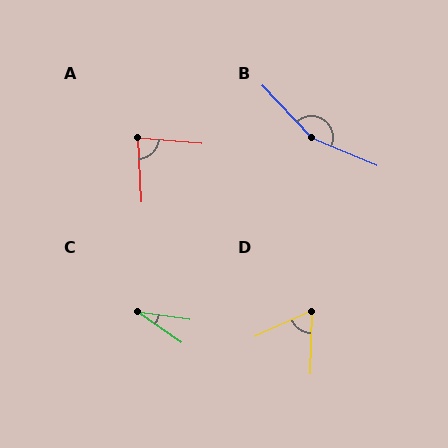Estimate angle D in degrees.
Approximately 64 degrees.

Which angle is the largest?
B, at approximately 156 degrees.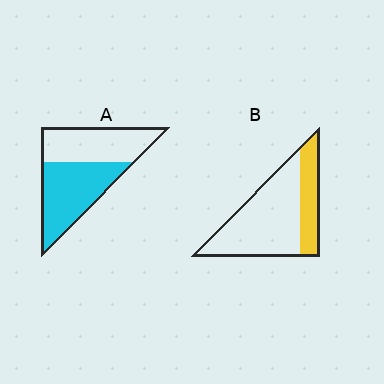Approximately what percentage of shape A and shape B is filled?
A is approximately 55% and B is approximately 30%.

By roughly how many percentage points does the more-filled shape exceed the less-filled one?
By roughly 25 percentage points (A over B).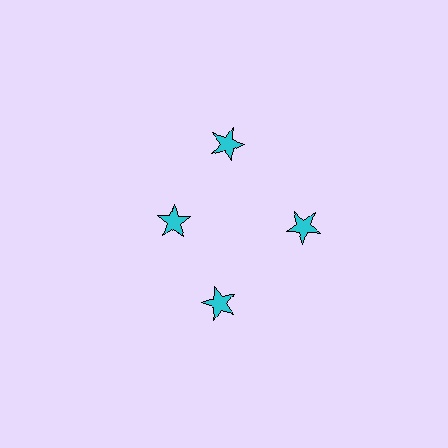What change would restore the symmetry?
The symmetry would be restored by moving it outward, back onto the ring so that all 4 stars sit at equal angles and equal distance from the center.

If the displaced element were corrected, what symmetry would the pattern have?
It would have 4-fold rotational symmetry — the pattern would map onto itself every 90 degrees.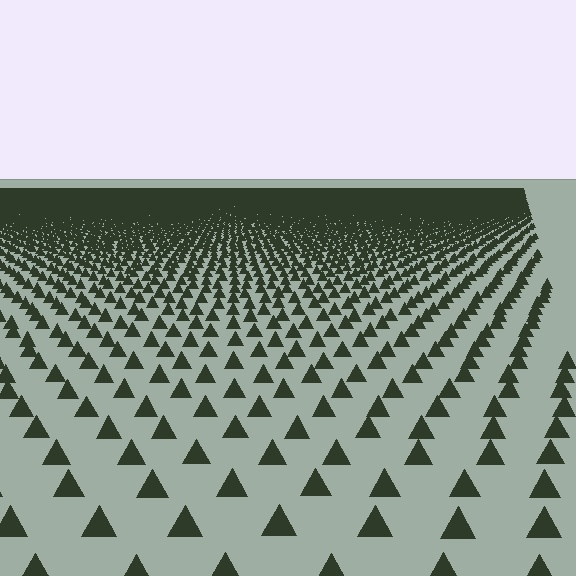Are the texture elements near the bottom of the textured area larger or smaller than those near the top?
Larger. Near the bottom, elements are closer to the viewer and appear at a bigger on-screen size.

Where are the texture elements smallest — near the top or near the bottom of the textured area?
Near the top.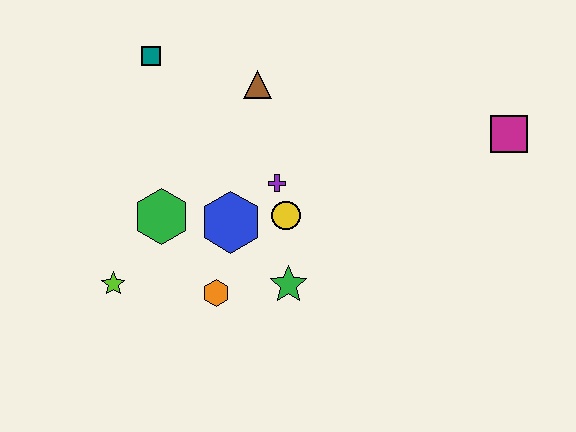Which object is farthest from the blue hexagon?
The magenta square is farthest from the blue hexagon.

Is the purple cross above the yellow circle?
Yes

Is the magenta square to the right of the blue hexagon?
Yes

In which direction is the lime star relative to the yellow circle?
The lime star is to the left of the yellow circle.